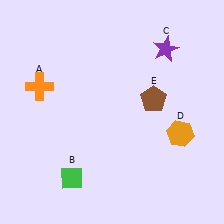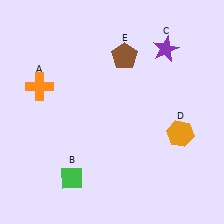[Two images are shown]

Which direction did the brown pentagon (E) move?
The brown pentagon (E) moved up.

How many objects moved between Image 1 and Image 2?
1 object moved between the two images.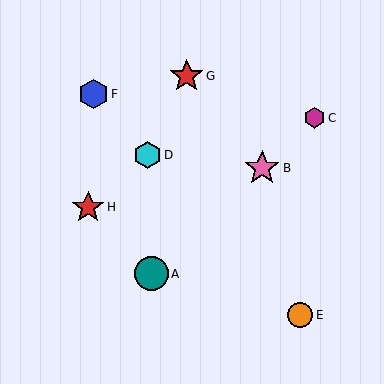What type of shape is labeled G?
Shape G is a red star.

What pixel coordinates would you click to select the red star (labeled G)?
Click at (187, 76) to select the red star G.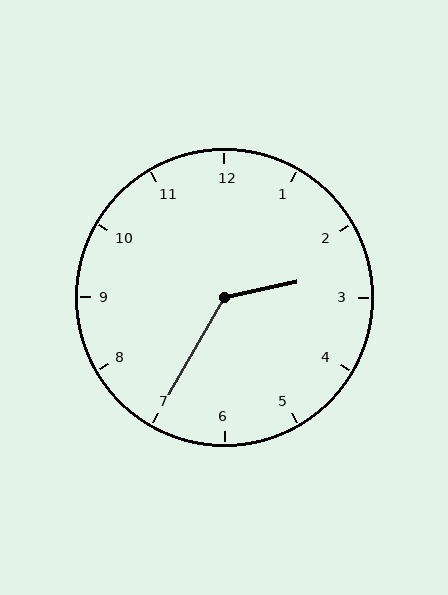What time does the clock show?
2:35.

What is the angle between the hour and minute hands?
Approximately 132 degrees.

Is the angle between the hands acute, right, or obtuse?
It is obtuse.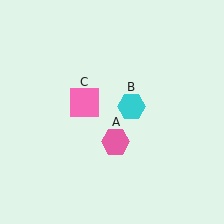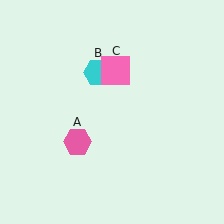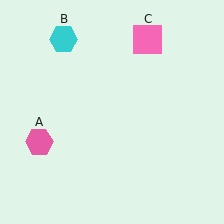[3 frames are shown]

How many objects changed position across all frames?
3 objects changed position: pink hexagon (object A), cyan hexagon (object B), pink square (object C).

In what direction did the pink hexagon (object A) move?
The pink hexagon (object A) moved left.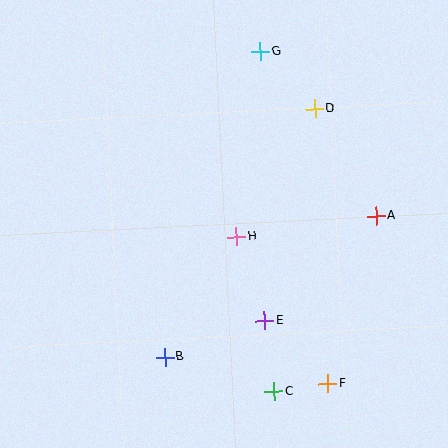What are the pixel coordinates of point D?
Point D is at (314, 109).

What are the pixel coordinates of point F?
Point F is at (328, 384).